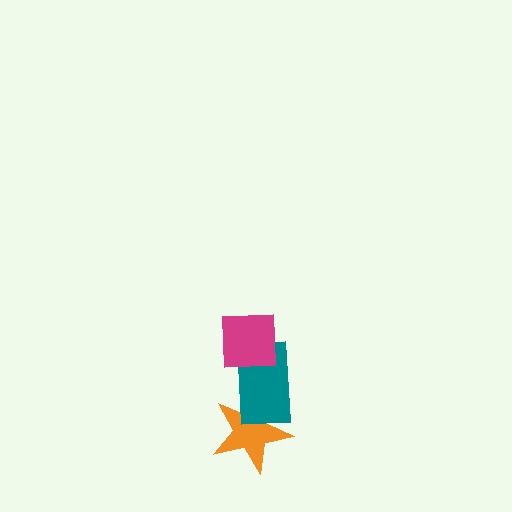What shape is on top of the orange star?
The teal rectangle is on top of the orange star.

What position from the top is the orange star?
The orange star is 3rd from the top.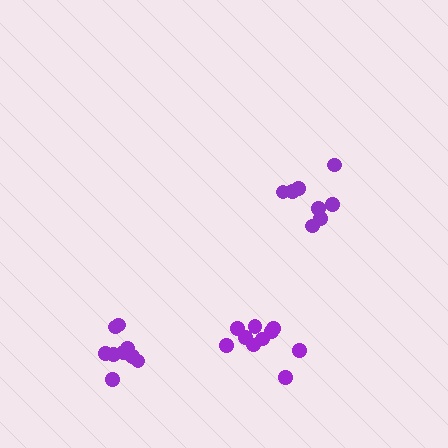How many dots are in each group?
Group 1: 9 dots, Group 2: 8 dots, Group 3: 10 dots (27 total).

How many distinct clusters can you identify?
There are 3 distinct clusters.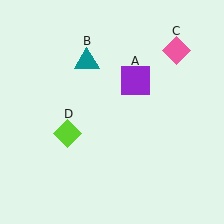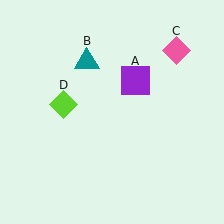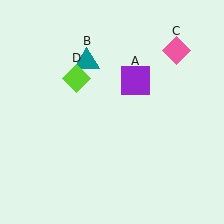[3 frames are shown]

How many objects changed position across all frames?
1 object changed position: lime diamond (object D).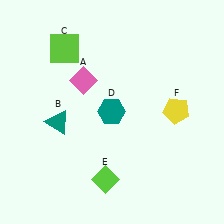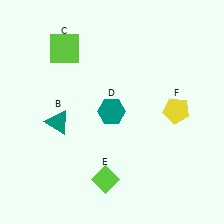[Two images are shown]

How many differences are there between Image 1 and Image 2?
There is 1 difference between the two images.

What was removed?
The pink diamond (A) was removed in Image 2.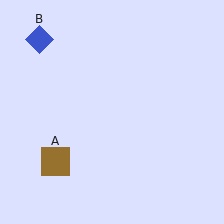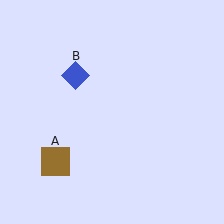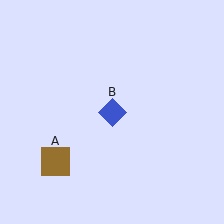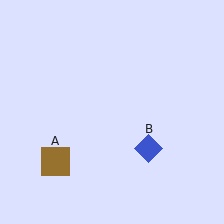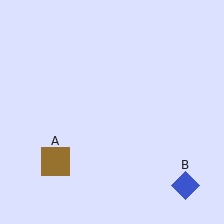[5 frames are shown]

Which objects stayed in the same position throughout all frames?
Brown square (object A) remained stationary.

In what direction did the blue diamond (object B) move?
The blue diamond (object B) moved down and to the right.